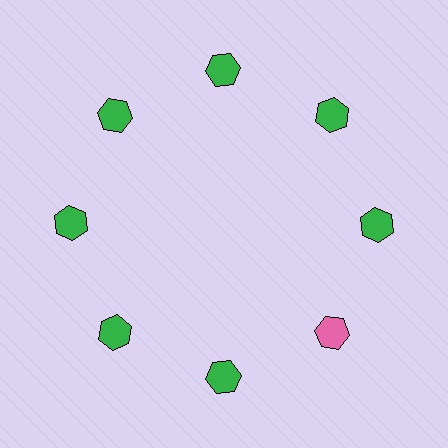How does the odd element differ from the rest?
It has a different color: pink instead of green.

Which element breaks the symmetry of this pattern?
The pink hexagon at roughly the 4 o'clock position breaks the symmetry. All other shapes are green hexagons.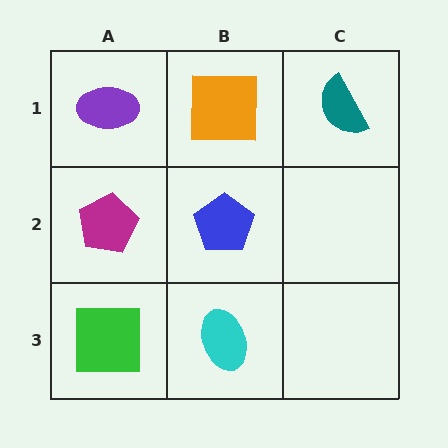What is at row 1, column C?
A teal semicircle.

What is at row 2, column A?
A magenta pentagon.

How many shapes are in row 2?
2 shapes.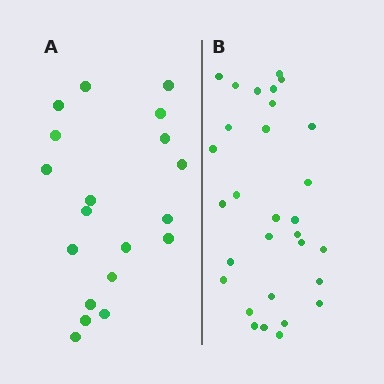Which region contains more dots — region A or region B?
Region B (the right region) has more dots.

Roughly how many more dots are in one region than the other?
Region B has roughly 12 or so more dots than region A.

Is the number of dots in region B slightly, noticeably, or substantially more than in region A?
Region B has substantially more. The ratio is roughly 1.6 to 1.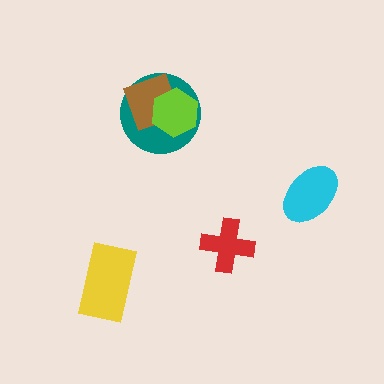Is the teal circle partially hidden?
Yes, it is partially covered by another shape.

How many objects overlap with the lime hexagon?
2 objects overlap with the lime hexagon.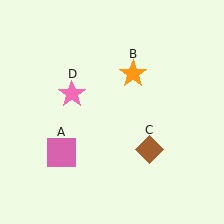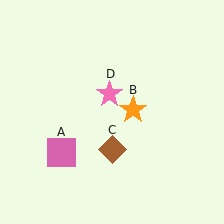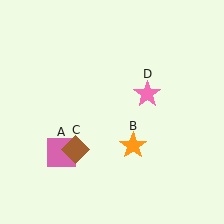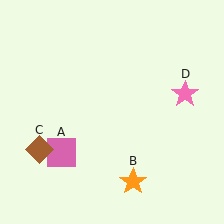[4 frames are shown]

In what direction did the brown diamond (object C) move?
The brown diamond (object C) moved left.